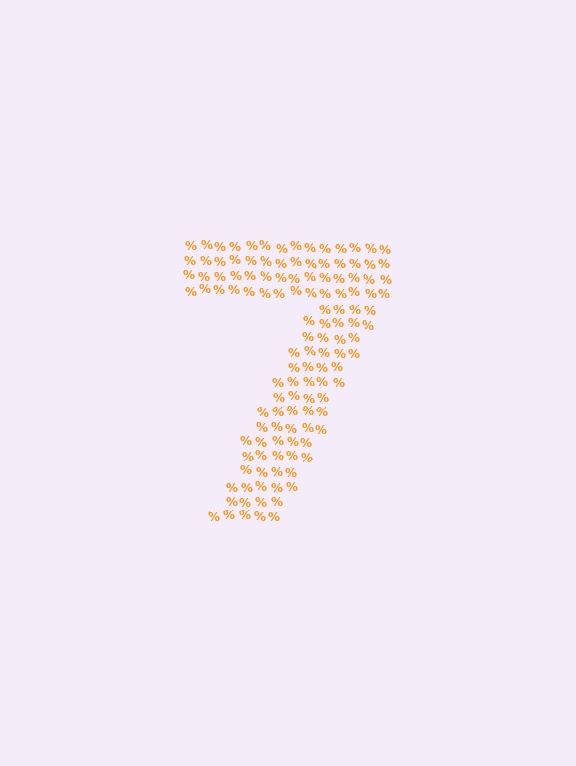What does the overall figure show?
The overall figure shows the digit 7.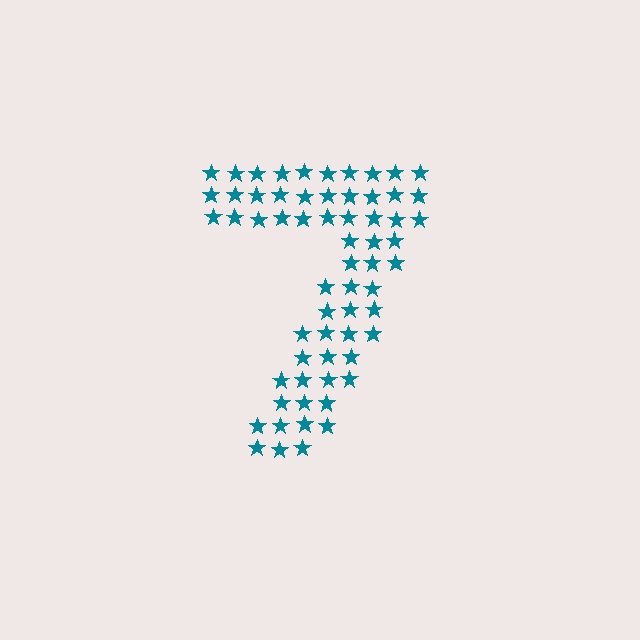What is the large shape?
The large shape is the digit 7.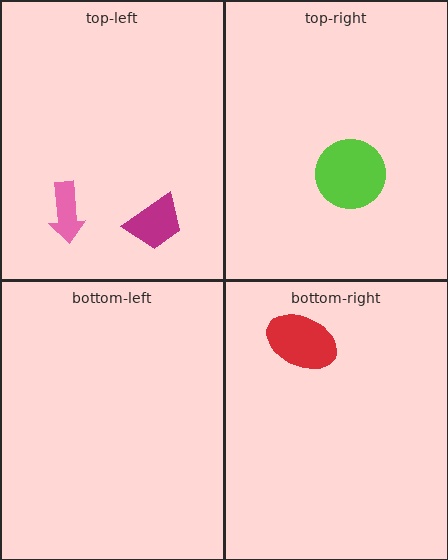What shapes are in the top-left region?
The magenta trapezoid, the pink arrow.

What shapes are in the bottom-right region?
The red ellipse.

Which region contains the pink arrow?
The top-left region.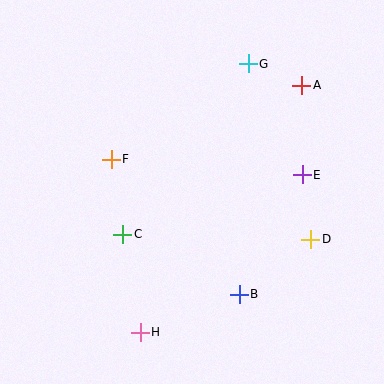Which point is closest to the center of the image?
Point C at (123, 234) is closest to the center.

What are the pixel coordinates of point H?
Point H is at (140, 332).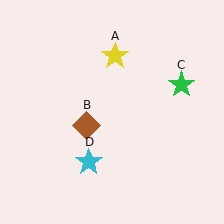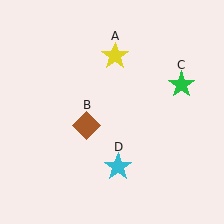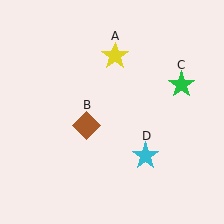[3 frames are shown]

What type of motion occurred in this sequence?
The cyan star (object D) rotated counterclockwise around the center of the scene.